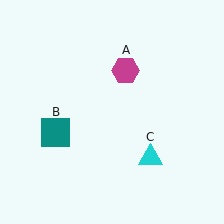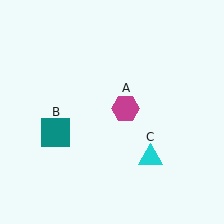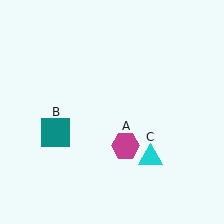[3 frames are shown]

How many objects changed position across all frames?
1 object changed position: magenta hexagon (object A).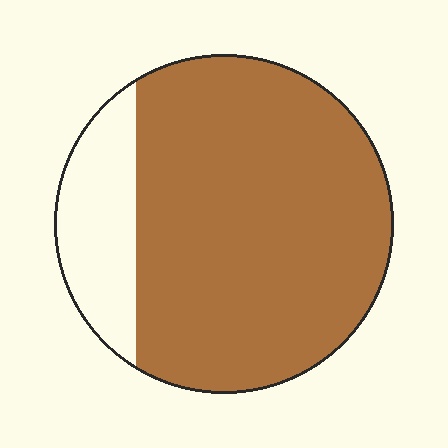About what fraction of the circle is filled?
About four fifths (4/5).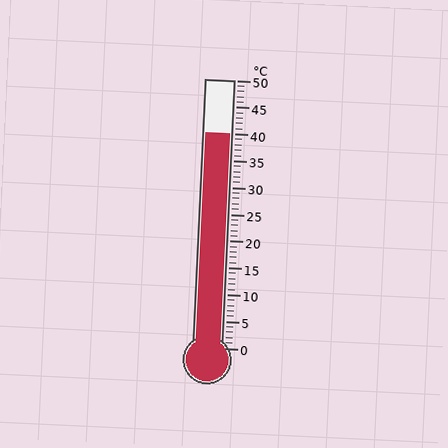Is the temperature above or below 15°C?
The temperature is above 15°C.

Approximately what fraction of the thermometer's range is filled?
The thermometer is filled to approximately 80% of its range.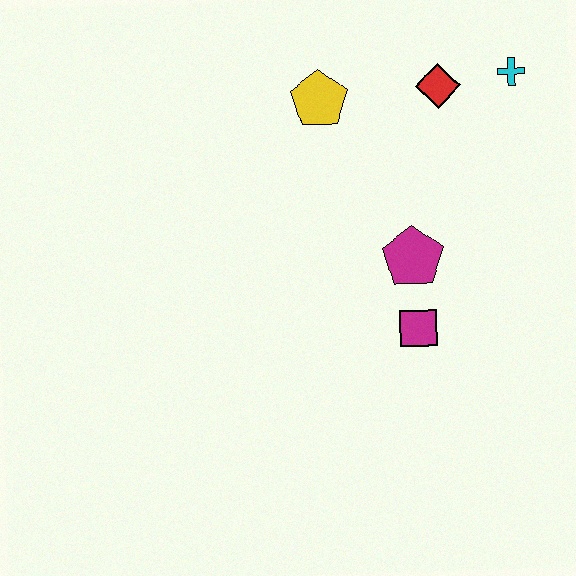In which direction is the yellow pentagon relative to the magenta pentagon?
The yellow pentagon is above the magenta pentagon.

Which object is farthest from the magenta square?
The cyan cross is farthest from the magenta square.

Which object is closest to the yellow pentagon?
The red diamond is closest to the yellow pentagon.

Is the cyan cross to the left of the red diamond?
No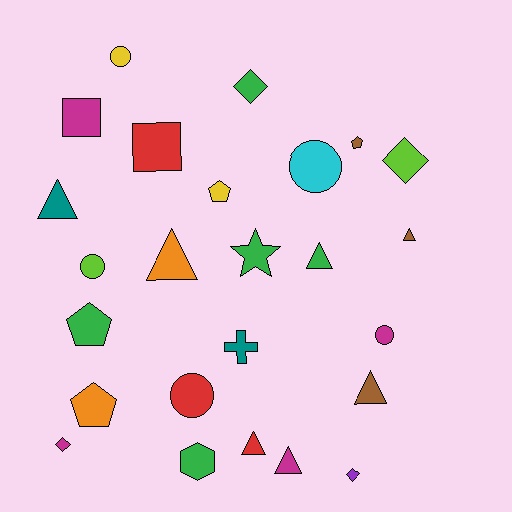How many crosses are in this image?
There is 1 cross.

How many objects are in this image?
There are 25 objects.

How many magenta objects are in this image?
There are 4 magenta objects.